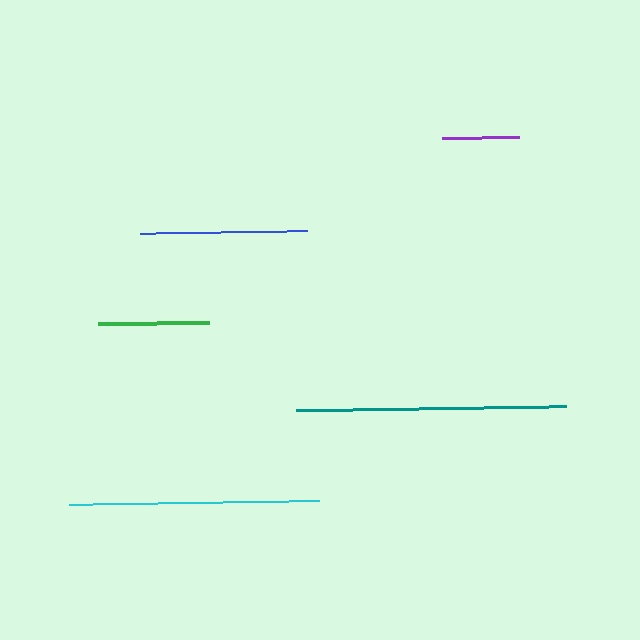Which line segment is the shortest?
The purple line is the shortest at approximately 78 pixels.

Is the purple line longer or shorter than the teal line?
The teal line is longer than the purple line.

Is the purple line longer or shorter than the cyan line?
The cyan line is longer than the purple line.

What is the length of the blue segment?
The blue segment is approximately 167 pixels long.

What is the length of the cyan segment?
The cyan segment is approximately 250 pixels long.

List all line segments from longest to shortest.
From longest to shortest: teal, cyan, blue, green, purple.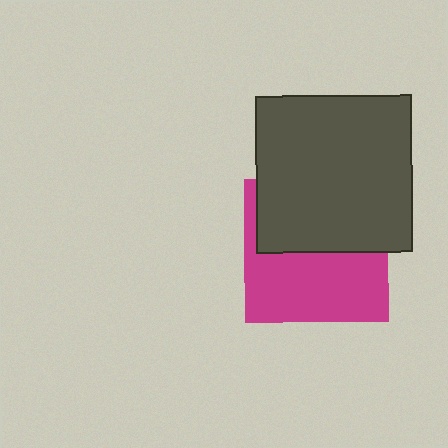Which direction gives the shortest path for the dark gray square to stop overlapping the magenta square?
Moving up gives the shortest separation.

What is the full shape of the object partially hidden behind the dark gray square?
The partially hidden object is a magenta square.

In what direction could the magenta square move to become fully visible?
The magenta square could move down. That would shift it out from behind the dark gray square entirely.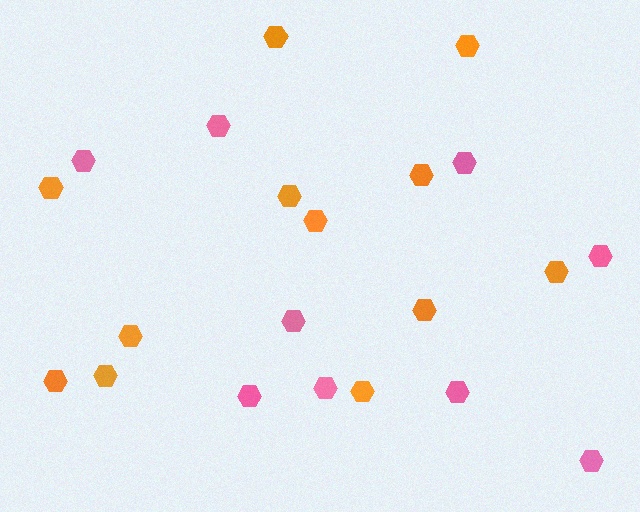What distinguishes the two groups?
There are 2 groups: one group of pink hexagons (9) and one group of orange hexagons (12).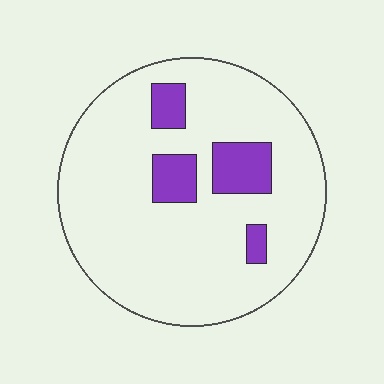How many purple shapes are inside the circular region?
4.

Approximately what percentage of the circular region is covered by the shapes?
Approximately 15%.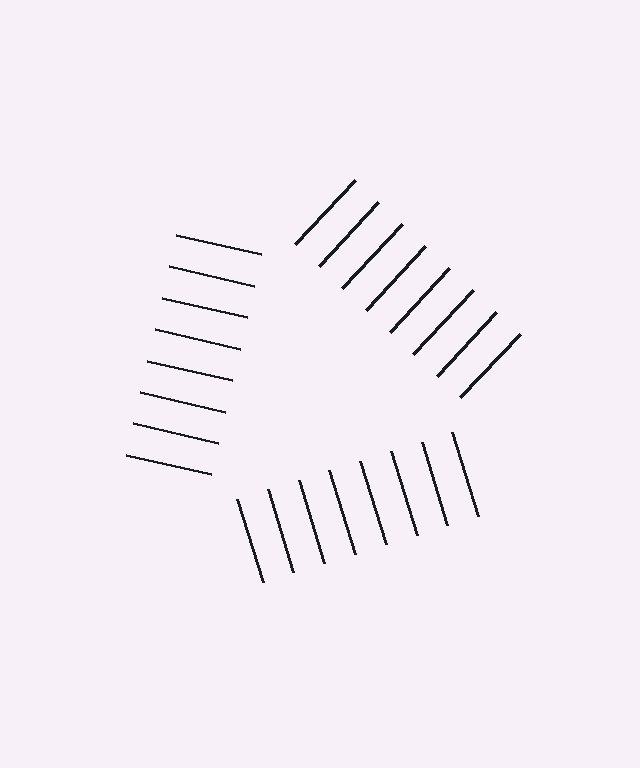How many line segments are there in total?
24 — 8 along each of the 3 edges.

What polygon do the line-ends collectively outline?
An illusory triangle — the line segments terminate on its edges but no continuous stroke is drawn.